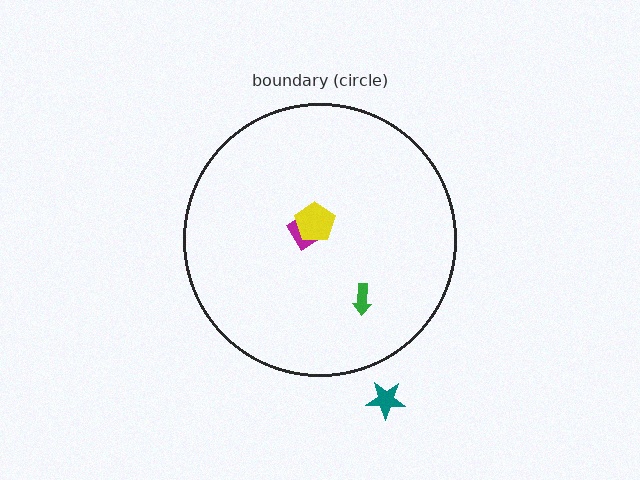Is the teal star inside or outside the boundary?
Outside.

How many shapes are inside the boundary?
3 inside, 1 outside.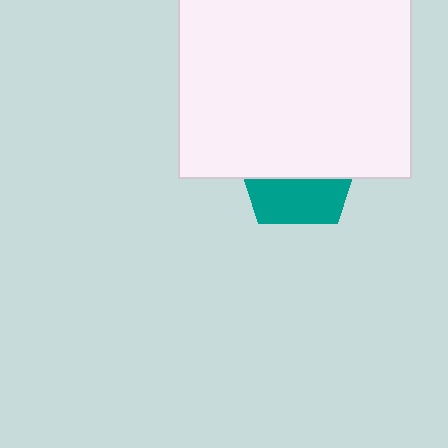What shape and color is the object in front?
The object in front is a white rectangle.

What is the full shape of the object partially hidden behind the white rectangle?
The partially hidden object is a teal pentagon.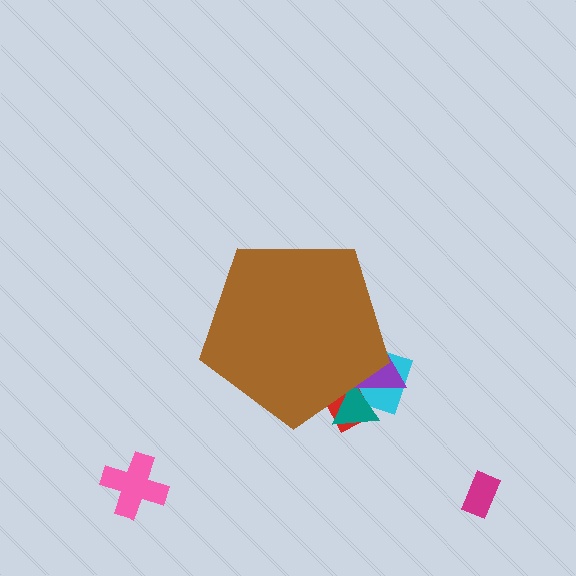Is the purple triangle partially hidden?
Yes, the purple triangle is partially hidden behind the brown pentagon.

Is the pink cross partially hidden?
No, the pink cross is fully visible.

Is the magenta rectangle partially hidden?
No, the magenta rectangle is fully visible.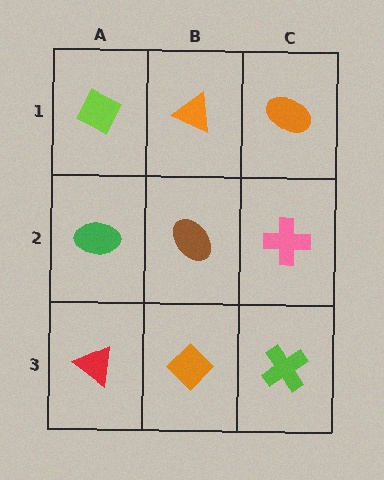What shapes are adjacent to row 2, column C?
An orange ellipse (row 1, column C), a lime cross (row 3, column C), a brown ellipse (row 2, column B).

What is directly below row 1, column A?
A green ellipse.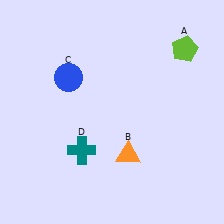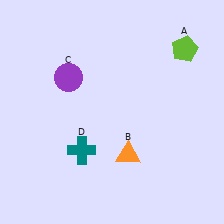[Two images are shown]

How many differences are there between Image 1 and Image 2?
There is 1 difference between the two images.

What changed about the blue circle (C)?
In Image 1, C is blue. In Image 2, it changed to purple.